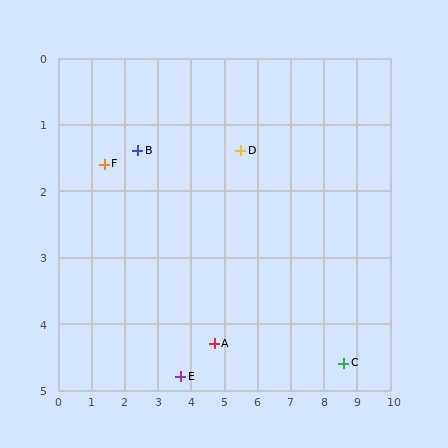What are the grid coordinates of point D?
Point D is at approximately (5.5, 1.4).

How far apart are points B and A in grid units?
Points B and A are about 3.7 grid units apart.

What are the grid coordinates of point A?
Point A is at approximately (4.7, 4.3).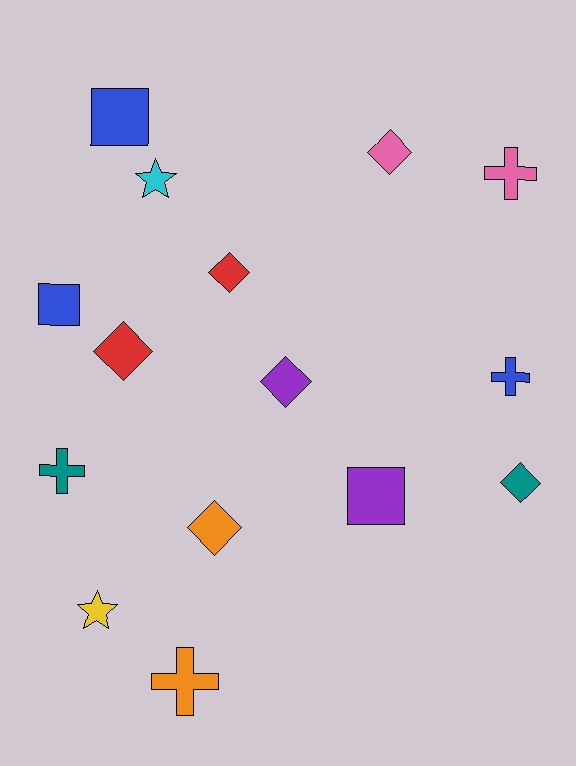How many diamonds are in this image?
There are 6 diamonds.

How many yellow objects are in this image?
There is 1 yellow object.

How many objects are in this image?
There are 15 objects.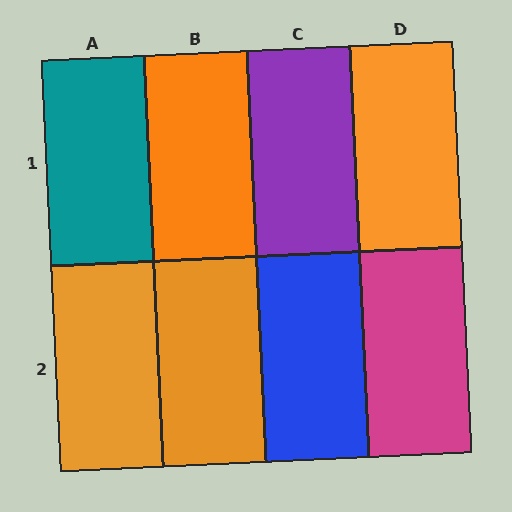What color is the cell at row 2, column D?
Magenta.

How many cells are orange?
4 cells are orange.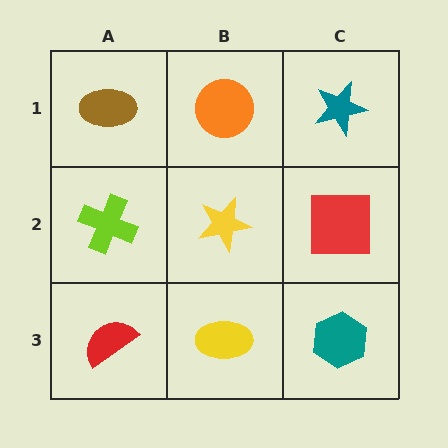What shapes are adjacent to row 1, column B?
A yellow star (row 2, column B), a brown ellipse (row 1, column A), a teal star (row 1, column C).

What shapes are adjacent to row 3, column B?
A yellow star (row 2, column B), a red semicircle (row 3, column A), a teal hexagon (row 3, column C).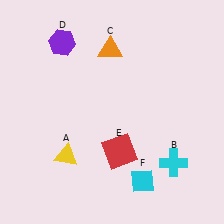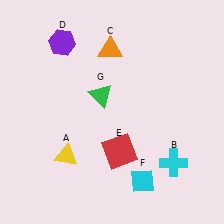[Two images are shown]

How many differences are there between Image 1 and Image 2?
There is 1 difference between the two images.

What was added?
A green triangle (G) was added in Image 2.